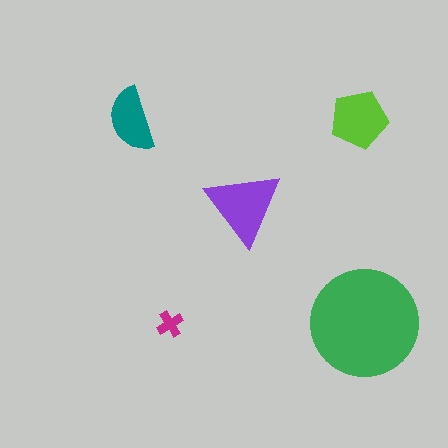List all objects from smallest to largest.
The magenta cross, the teal semicircle, the lime pentagon, the purple triangle, the green circle.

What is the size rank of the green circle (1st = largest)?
1st.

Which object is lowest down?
The magenta cross is bottommost.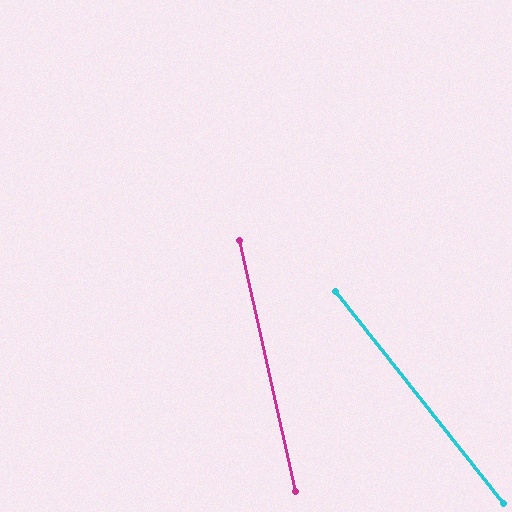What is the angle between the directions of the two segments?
Approximately 26 degrees.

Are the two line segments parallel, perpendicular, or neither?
Neither parallel nor perpendicular — they differ by about 26°.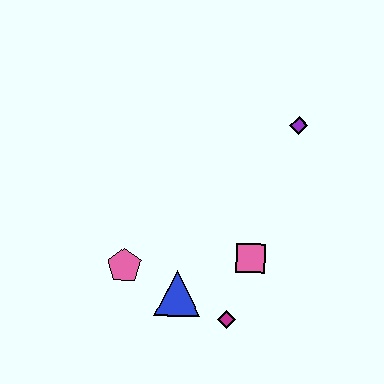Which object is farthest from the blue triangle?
The purple diamond is farthest from the blue triangle.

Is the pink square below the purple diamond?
Yes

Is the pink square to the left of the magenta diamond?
No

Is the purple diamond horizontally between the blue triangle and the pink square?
No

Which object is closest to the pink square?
The magenta diamond is closest to the pink square.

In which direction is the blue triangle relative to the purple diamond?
The blue triangle is below the purple diamond.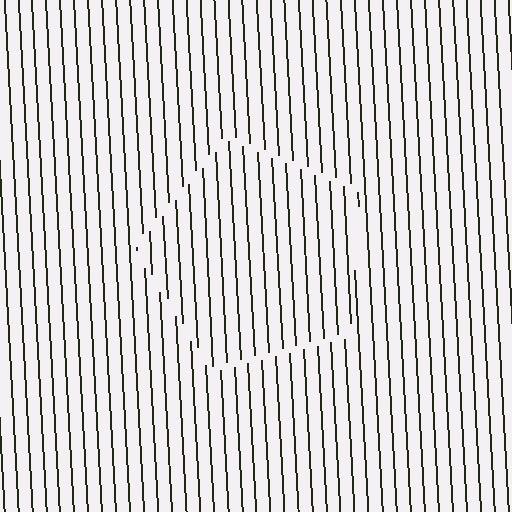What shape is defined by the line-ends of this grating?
An illusory pentagon. The interior of the shape contains the same grating, shifted by half a period — the contour is defined by the phase discontinuity where line-ends from the inner and outer gratings abut.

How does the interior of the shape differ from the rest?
The interior of the shape contains the same grating, shifted by half a period — the contour is defined by the phase discontinuity where line-ends from the inner and outer gratings abut.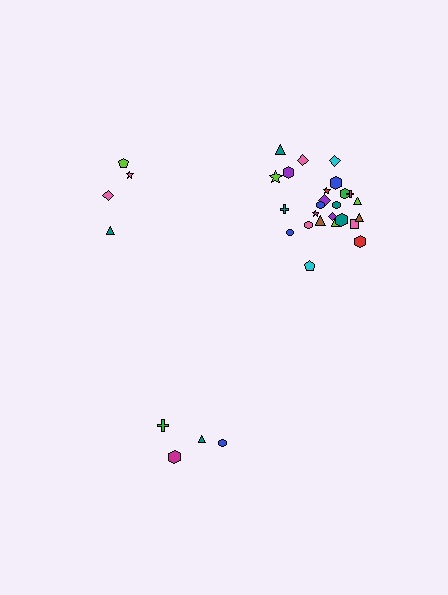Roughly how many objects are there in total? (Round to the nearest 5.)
Roughly 35 objects in total.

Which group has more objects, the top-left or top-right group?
The top-right group.